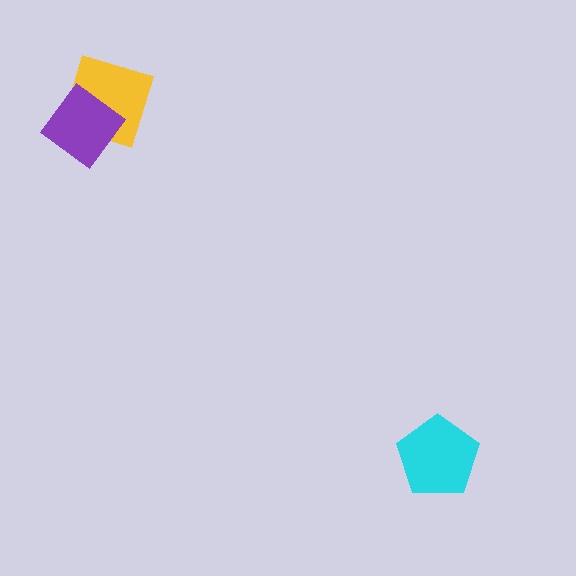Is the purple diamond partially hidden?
No, no other shape covers it.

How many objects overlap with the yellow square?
1 object overlaps with the yellow square.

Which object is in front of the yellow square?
The purple diamond is in front of the yellow square.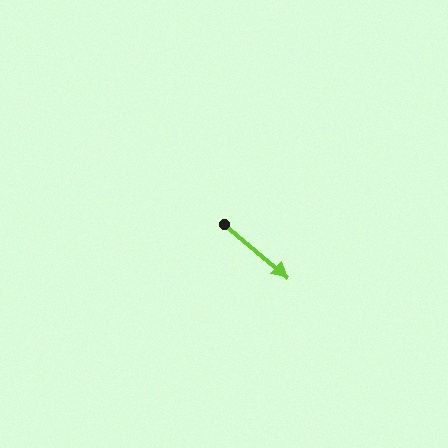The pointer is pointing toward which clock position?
Roughly 4 o'clock.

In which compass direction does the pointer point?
Southeast.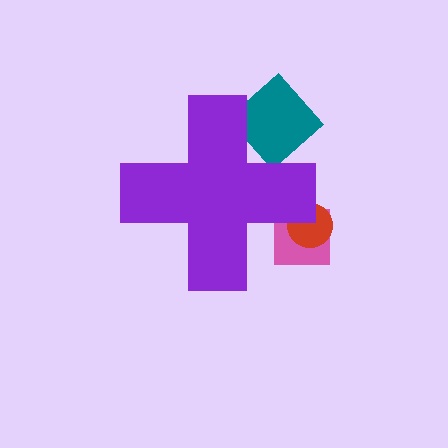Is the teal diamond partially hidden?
Yes, the teal diamond is partially hidden behind the purple cross.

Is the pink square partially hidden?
Yes, the pink square is partially hidden behind the purple cross.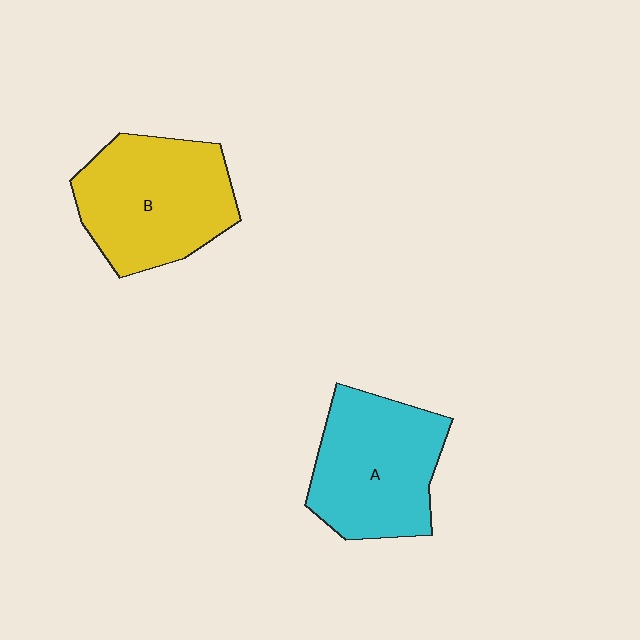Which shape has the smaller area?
Shape A (cyan).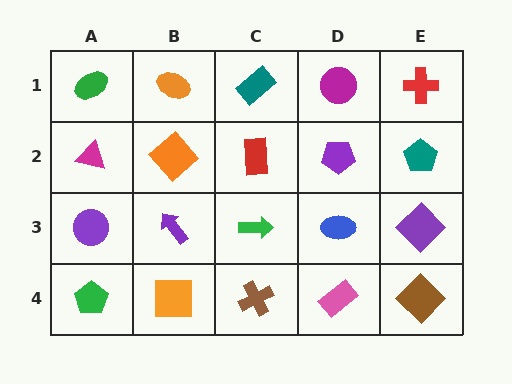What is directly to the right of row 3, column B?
A green arrow.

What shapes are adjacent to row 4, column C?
A green arrow (row 3, column C), an orange square (row 4, column B), a pink rectangle (row 4, column D).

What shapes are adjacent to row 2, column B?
An orange ellipse (row 1, column B), a purple arrow (row 3, column B), a magenta triangle (row 2, column A), a red rectangle (row 2, column C).